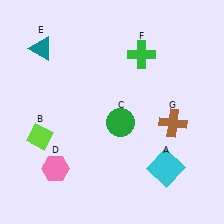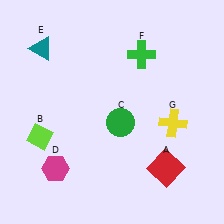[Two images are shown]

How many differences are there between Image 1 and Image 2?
There are 3 differences between the two images.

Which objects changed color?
A changed from cyan to red. D changed from pink to magenta. G changed from brown to yellow.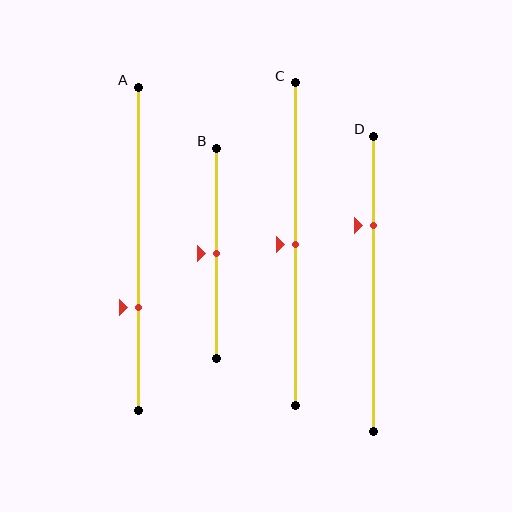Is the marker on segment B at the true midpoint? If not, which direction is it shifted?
Yes, the marker on segment B is at the true midpoint.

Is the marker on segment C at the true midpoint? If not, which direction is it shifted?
Yes, the marker on segment C is at the true midpoint.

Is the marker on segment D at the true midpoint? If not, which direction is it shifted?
No, the marker on segment D is shifted upward by about 20% of the segment length.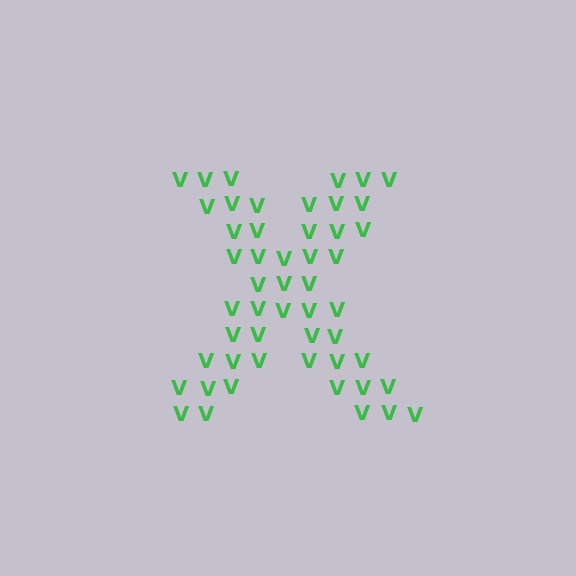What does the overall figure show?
The overall figure shows the letter X.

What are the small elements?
The small elements are letter V's.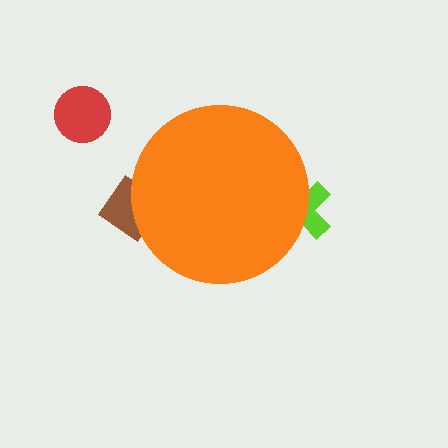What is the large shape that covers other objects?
An orange circle.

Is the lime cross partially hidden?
Yes, the lime cross is partially hidden behind the orange circle.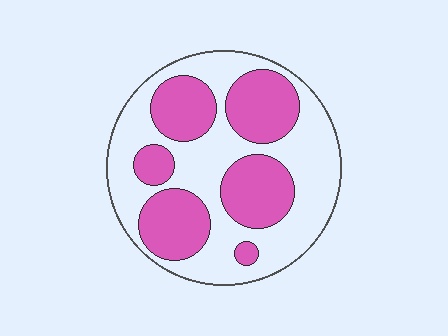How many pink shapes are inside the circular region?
6.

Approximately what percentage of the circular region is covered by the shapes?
Approximately 40%.